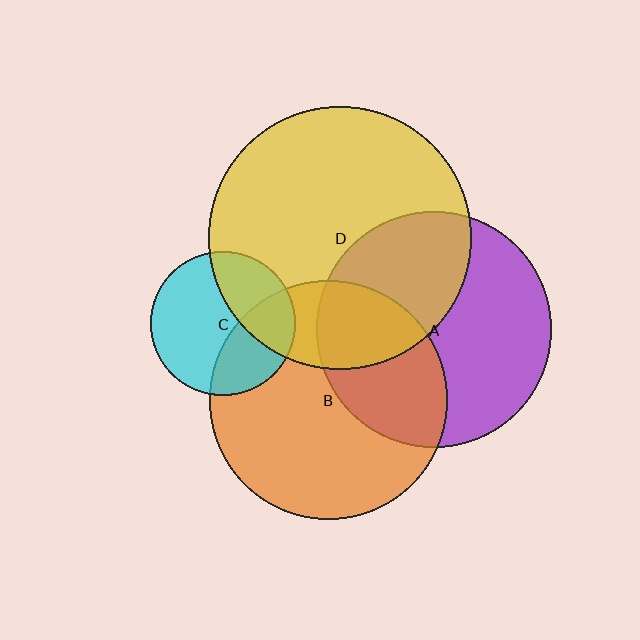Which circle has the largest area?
Circle D (yellow).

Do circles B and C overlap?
Yes.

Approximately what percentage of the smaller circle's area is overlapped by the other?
Approximately 35%.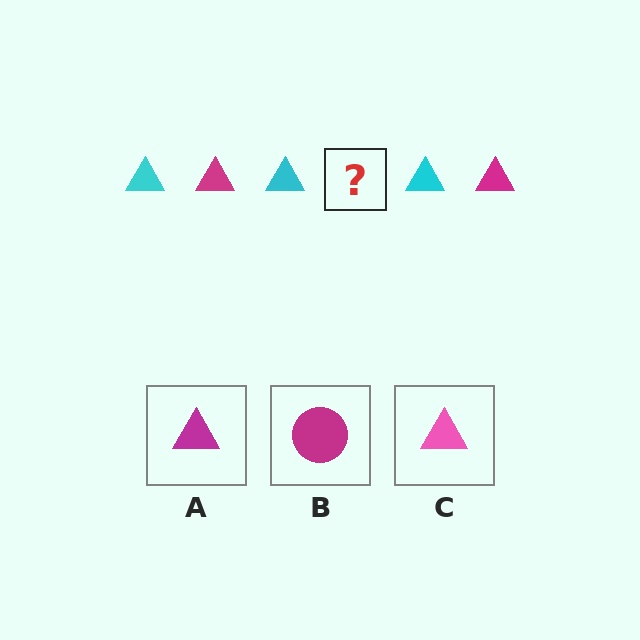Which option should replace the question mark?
Option A.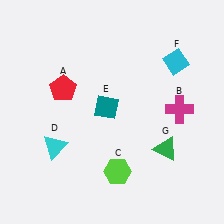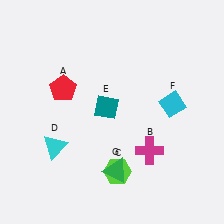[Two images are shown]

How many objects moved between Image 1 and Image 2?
3 objects moved between the two images.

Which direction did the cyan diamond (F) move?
The cyan diamond (F) moved down.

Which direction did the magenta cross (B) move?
The magenta cross (B) moved down.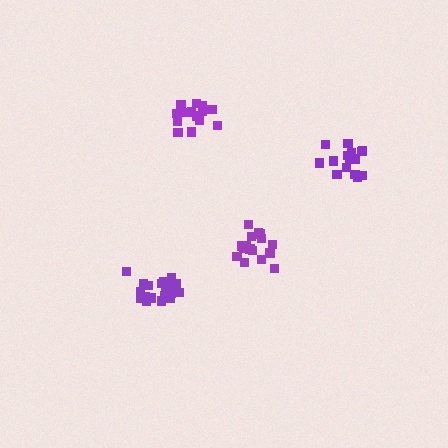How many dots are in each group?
Group 1: 17 dots, Group 2: 20 dots, Group 3: 14 dots, Group 4: 16 dots (67 total).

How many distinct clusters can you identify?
There are 4 distinct clusters.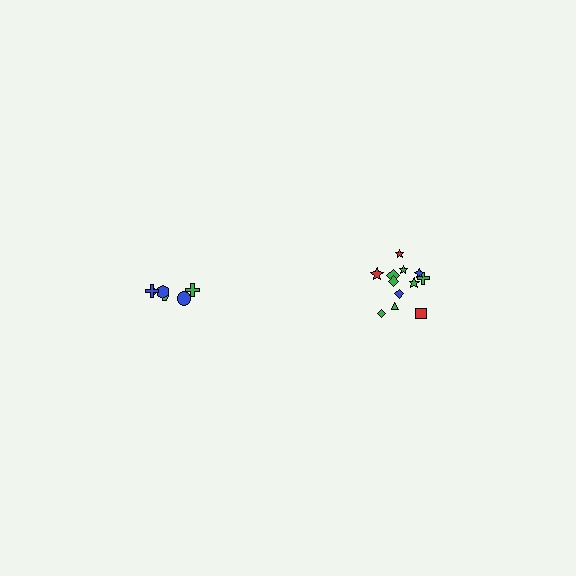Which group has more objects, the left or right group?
The right group.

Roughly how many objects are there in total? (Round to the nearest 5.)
Roughly 20 objects in total.